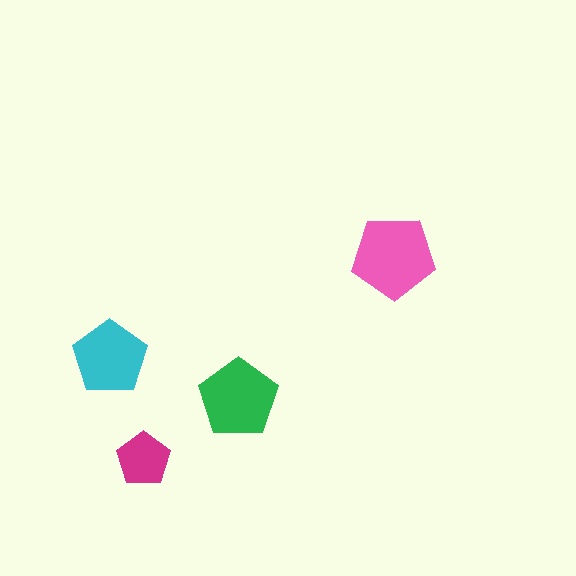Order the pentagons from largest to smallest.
the pink one, the green one, the cyan one, the magenta one.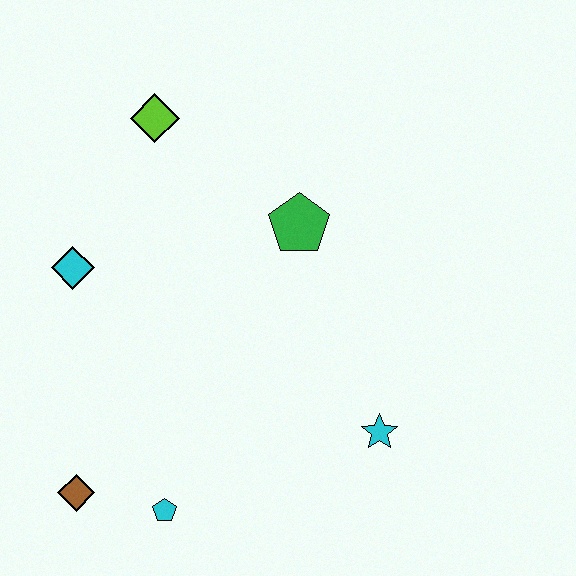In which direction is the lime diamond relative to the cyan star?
The lime diamond is above the cyan star.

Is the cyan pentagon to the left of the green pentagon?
Yes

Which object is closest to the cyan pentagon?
The brown diamond is closest to the cyan pentagon.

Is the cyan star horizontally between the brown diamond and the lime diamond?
No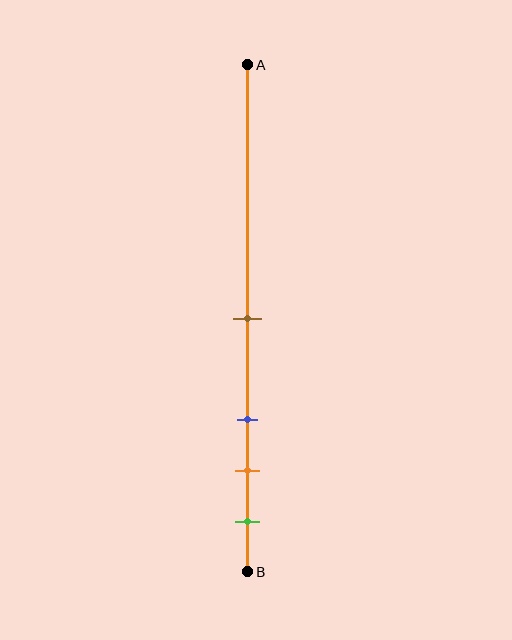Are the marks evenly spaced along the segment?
No, the marks are not evenly spaced.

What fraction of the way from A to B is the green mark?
The green mark is approximately 90% (0.9) of the way from A to B.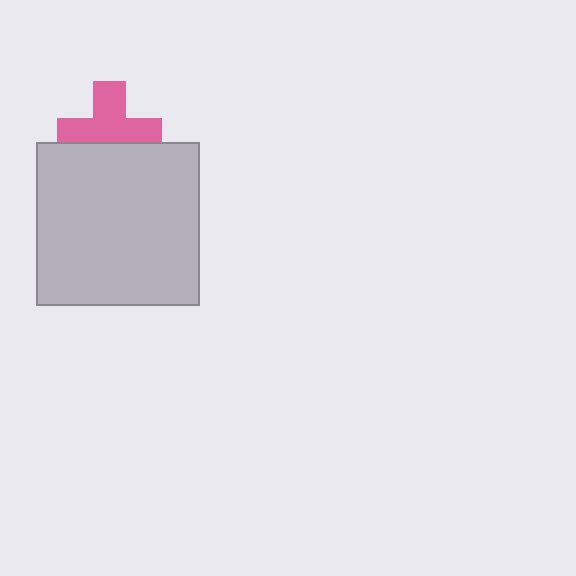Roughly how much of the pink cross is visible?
About half of it is visible (roughly 64%).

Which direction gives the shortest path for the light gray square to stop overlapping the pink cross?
Moving down gives the shortest separation.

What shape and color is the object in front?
The object in front is a light gray square.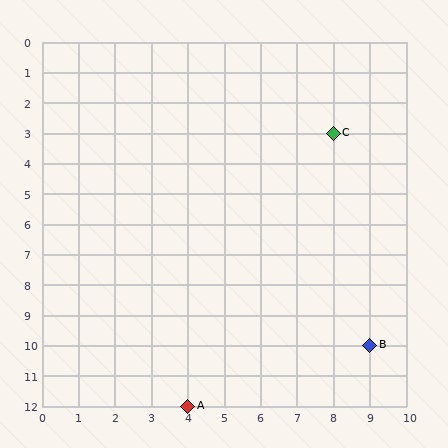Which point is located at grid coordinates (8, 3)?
Point C is at (8, 3).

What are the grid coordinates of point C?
Point C is at grid coordinates (8, 3).